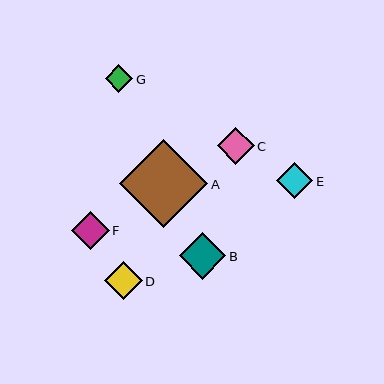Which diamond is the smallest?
Diamond G is the smallest with a size of approximately 28 pixels.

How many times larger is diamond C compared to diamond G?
Diamond C is approximately 1.3 times the size of diamond G.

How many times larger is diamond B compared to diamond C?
Diamond B is approximately 1.3 times the size of diamond C.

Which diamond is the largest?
Diamond A is the largest with a size of approximately 88 pixels.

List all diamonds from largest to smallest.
From largest to smallest: A, B, F, D, C, E, G.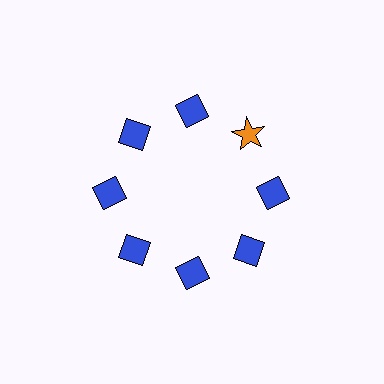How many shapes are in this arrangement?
There are 8 shapes arranged in a ring pattern.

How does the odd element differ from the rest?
It differs in both color (orange instead of blue) and shape (star instead of diamond).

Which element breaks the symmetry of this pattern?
The orange star at roughly the 2 o'clock position breaks the symmetry. All other shapes are blue diamonds.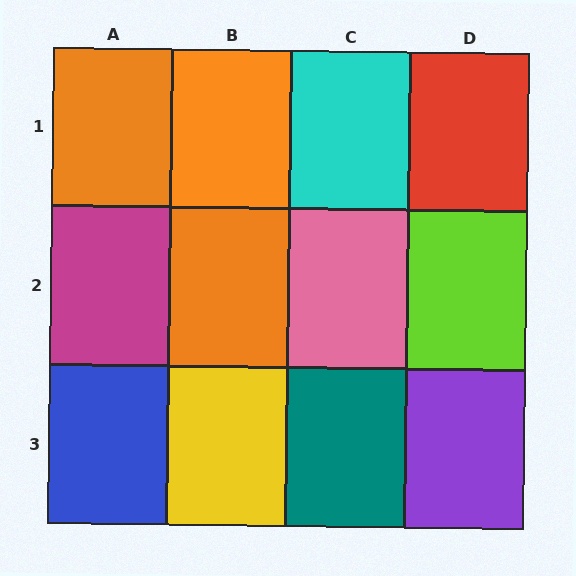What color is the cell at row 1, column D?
Red.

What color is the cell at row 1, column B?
Orange.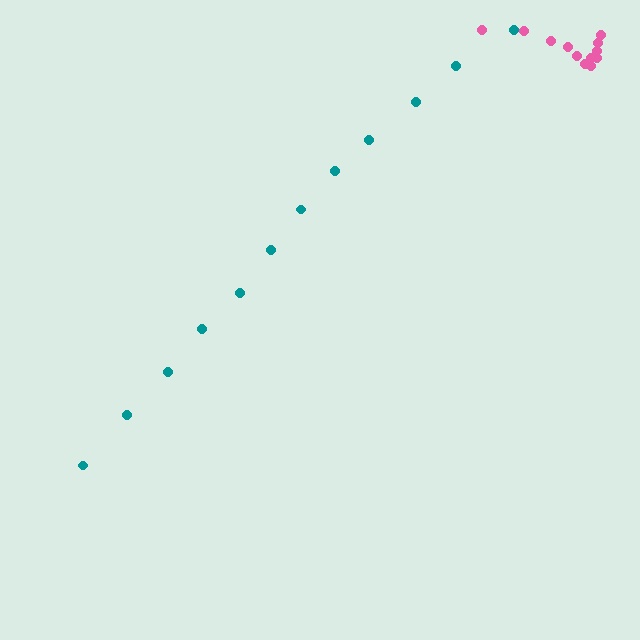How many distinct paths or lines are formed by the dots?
There are 2 distinct paths.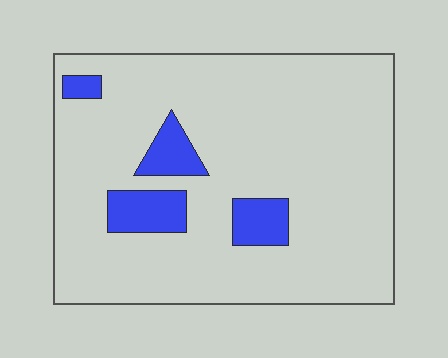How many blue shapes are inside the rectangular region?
4.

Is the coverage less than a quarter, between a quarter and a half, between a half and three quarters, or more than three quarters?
Less than a quarter.